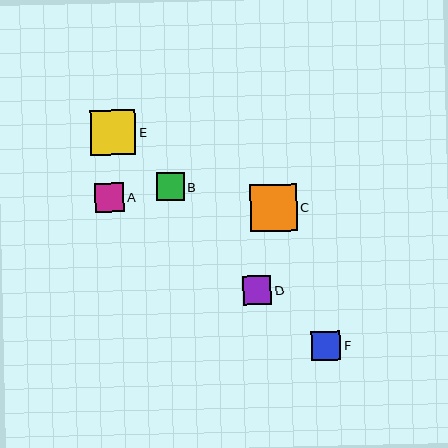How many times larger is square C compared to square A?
Square C is approximately 1.6 times the size of square A.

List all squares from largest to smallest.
From largest to smallest: C, E, A, F, D, B.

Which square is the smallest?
Square B is the smallest with a size of approximately 28 pixels.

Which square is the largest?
Square C is the largest with a size of approximately 47 pixels.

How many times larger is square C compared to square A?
Square C is approximately 1.6 times the size of square A.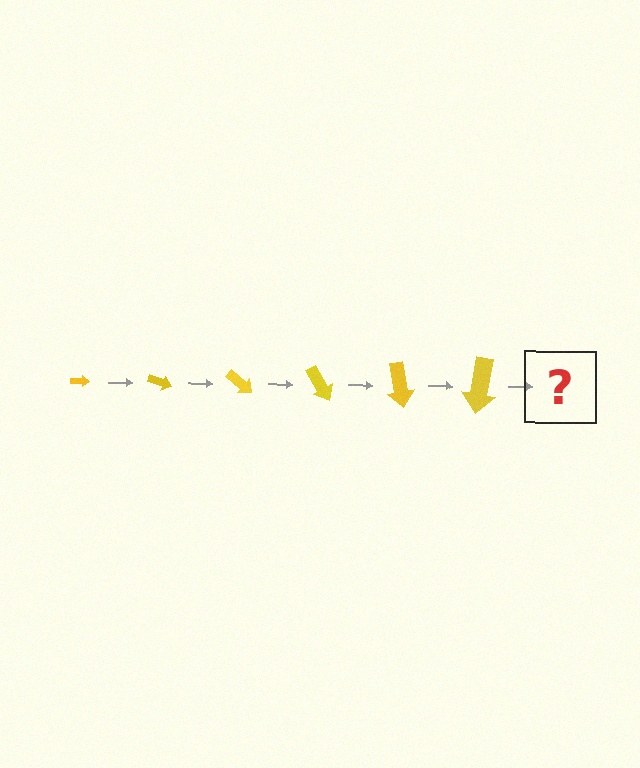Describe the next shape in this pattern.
It should be an arrow, larger than the previous one and rotated 120 degrees from the start.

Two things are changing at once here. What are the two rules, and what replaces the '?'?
The two rules are that the arrow grows larger each step and it rotates 20 degrees each step. The '?' should be an arrow, larger than the previous one and rotated 120 degrees from the start.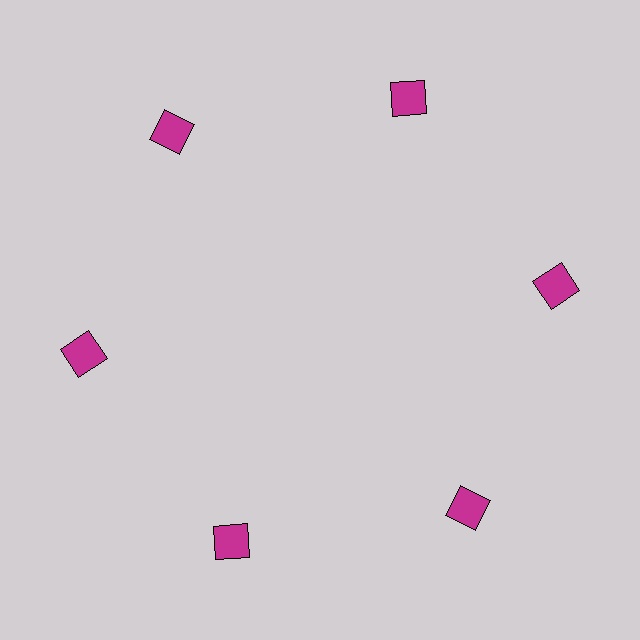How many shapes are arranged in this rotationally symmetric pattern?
There are 6 shapes, arranged in 6 groups of 1.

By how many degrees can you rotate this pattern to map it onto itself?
The pattern maps onto itself every 60 degrees of rotation.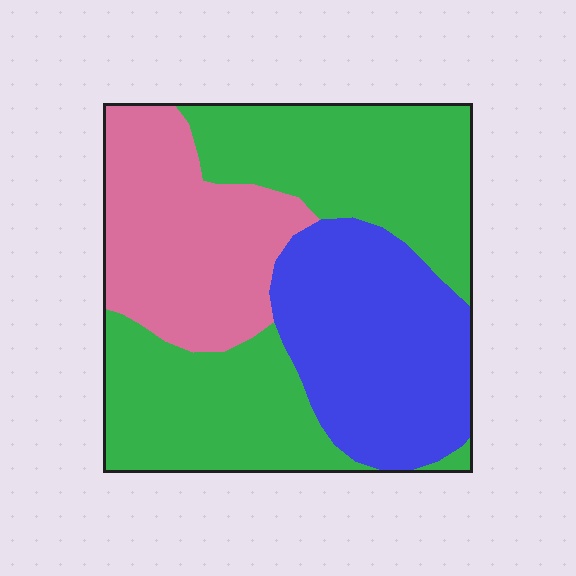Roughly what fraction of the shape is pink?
Pink takes up between a quarter and a half of the shape.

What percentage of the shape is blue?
Blue takes up between a sixth and a third of the shape.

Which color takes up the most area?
Green, at roughly 45%.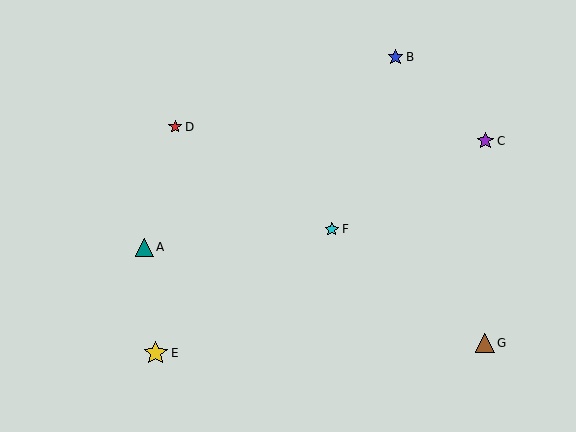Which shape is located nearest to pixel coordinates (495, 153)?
The purple star (labeled C) at (485, 141) is nearest to that location.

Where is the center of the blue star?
The center of the blue star is at (396, 57).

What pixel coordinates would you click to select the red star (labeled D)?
Click at (175, 127) to select the red star D.